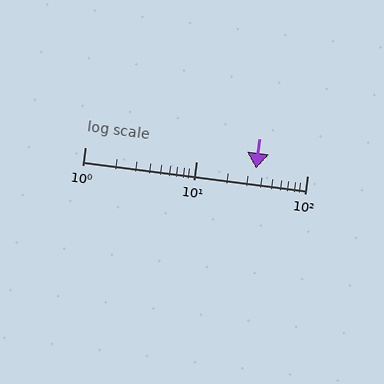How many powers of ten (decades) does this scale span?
The scale spans 2 decades, from 1 to 100.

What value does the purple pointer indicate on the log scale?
The pointer indicates approximately 35.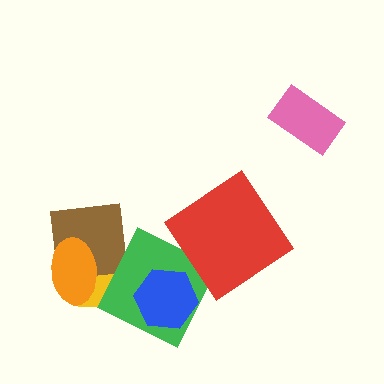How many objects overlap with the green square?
3 objects overlap with the green square.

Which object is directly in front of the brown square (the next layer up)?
The orange ellipse is directly in front of the brown square.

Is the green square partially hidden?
Yes, it is partially covered by another shape.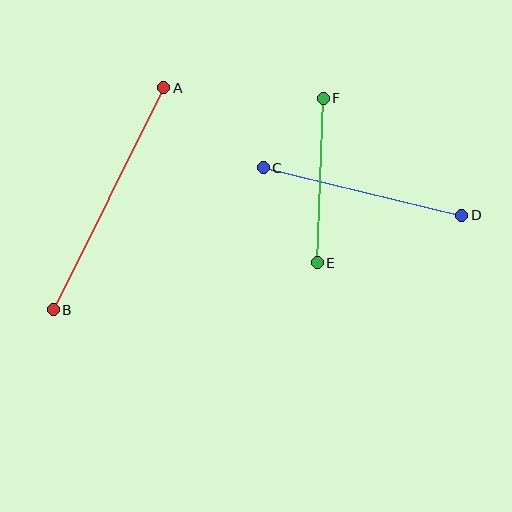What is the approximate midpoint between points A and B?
The midpoint is at approximately (108, 199) pixels.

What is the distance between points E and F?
The distance is approximately 164 pixels.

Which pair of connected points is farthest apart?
Points A and B are farthest apart.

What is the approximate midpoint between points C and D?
The midpoint is at approximately (362, 191) pixels.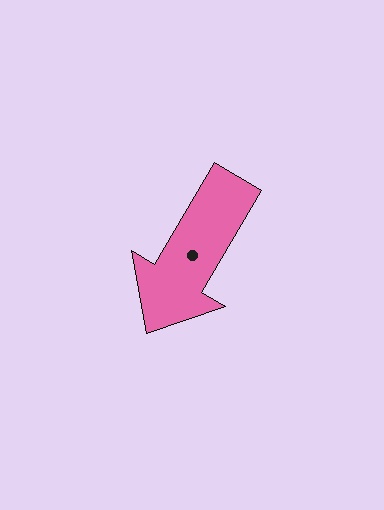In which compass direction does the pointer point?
Southwest.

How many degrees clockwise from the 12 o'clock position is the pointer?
Approximately 210 degrees.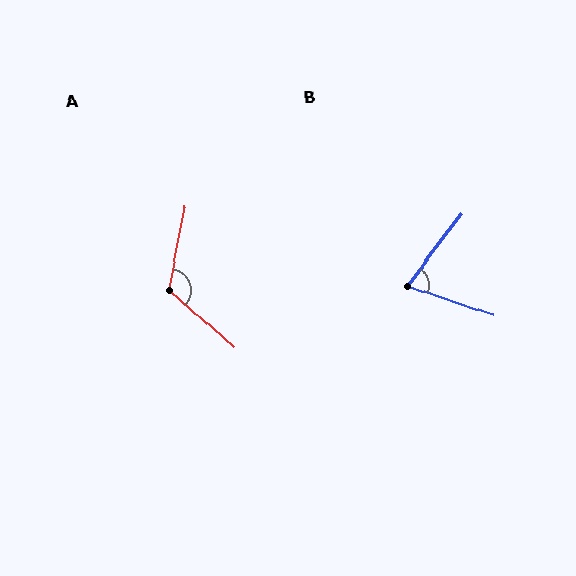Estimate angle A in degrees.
Approximately 121 degrees.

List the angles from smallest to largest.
B (72°), A (121°).